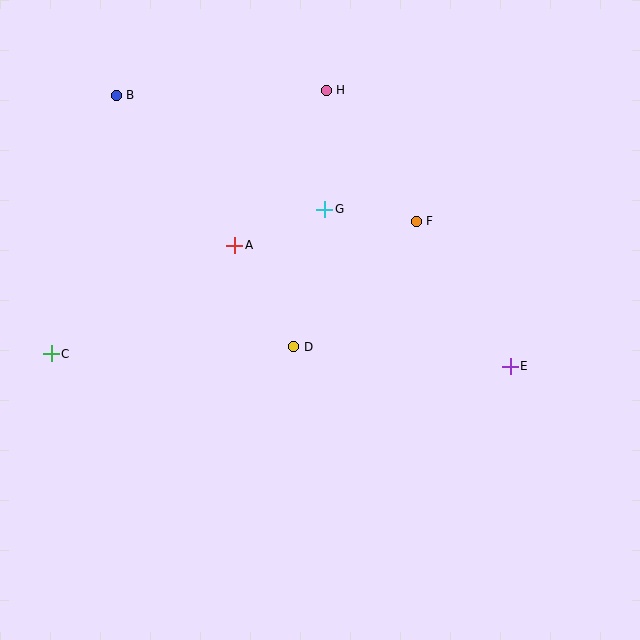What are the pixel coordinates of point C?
Point C is at (51, 354).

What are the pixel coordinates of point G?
Point G is at (325, 209).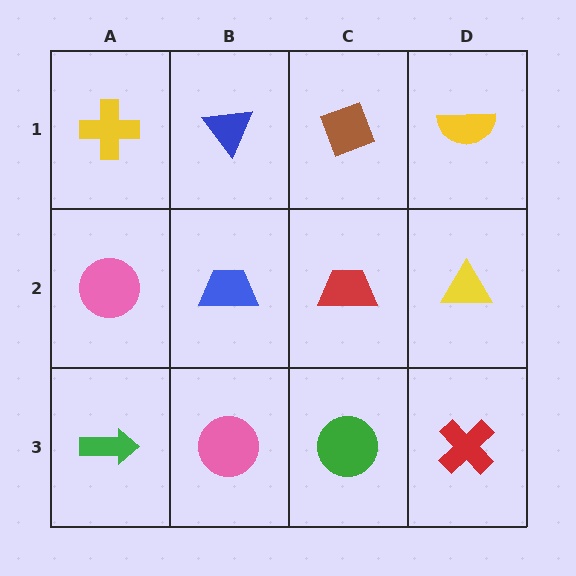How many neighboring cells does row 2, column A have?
3.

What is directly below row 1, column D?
A yellow triangle.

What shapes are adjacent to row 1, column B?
A blue trapezoid (row 2, column B), a yellow cross (row 1, column A), a brown diamond (row 1, column C).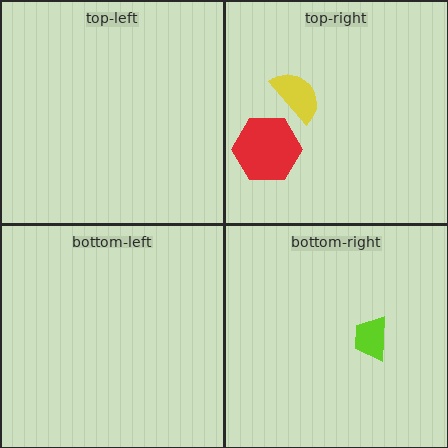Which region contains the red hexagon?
The top-right region.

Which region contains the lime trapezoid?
The bottom-right region.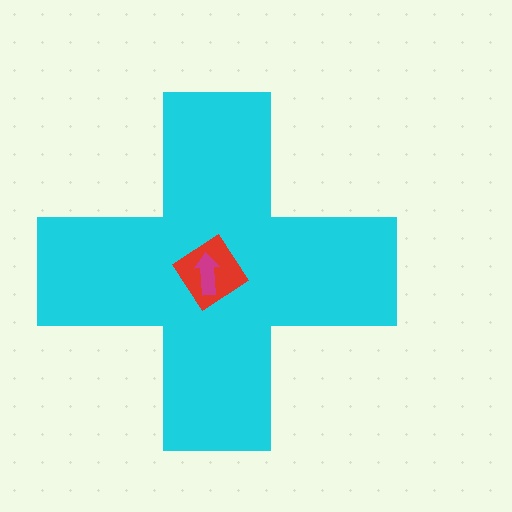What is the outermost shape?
The cyan cross.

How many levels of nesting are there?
3.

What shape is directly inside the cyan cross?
The red diamond.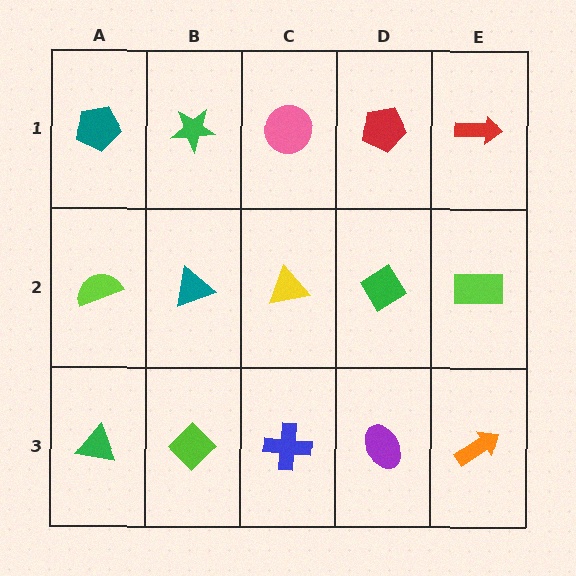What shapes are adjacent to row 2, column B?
A green star (row 1, column B), a lime diamond (row 3, column B), a lime semicircle (row 2, column A), a yellow triangle (row 2, column C).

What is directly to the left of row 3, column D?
A blue cross.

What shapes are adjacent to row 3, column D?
A green diamond (row 2, column D), a blue cross (row 3, column C), an orange arrow (row 3, column E).